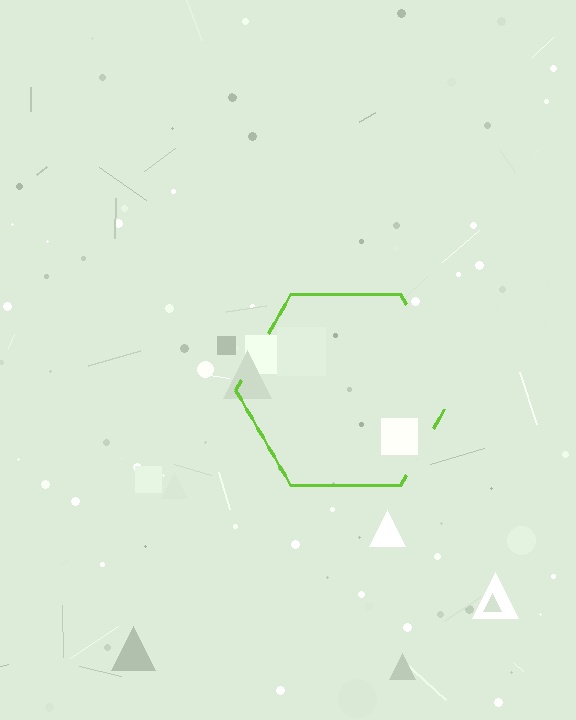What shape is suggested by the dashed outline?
The dashed outline suggests a hexagon.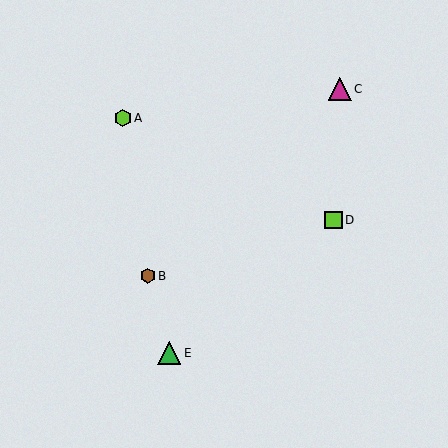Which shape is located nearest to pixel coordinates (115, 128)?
The lime hexagon (labeled A) at (123, 118) is nearest to that location.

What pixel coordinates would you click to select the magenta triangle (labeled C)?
Click at (340, 89) to select the magenta triangle C.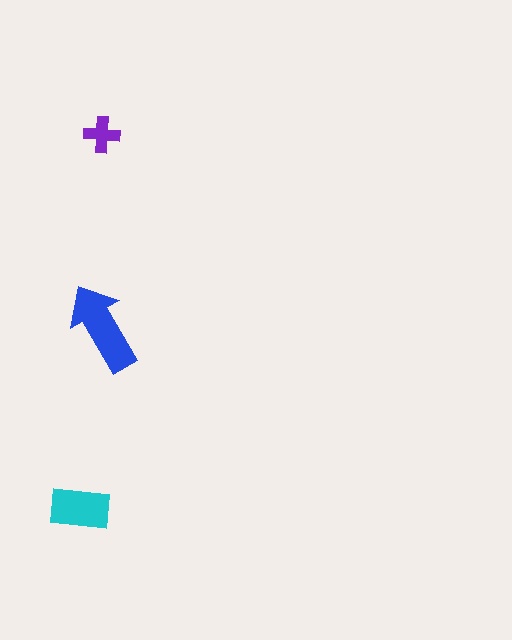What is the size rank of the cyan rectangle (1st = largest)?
2nd.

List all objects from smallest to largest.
The purple cross, the cyan rectangle, the blue arrow.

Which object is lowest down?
The cyan rectangle is bottommost.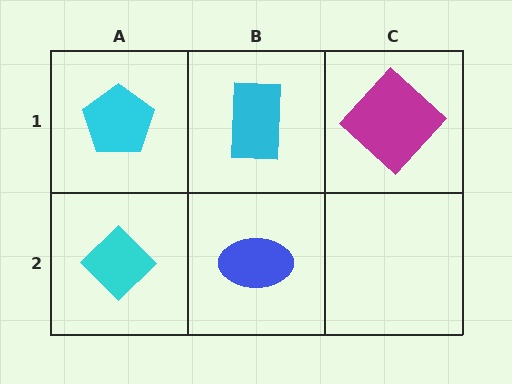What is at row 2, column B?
A blue ellipse.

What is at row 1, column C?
A magenta diamond.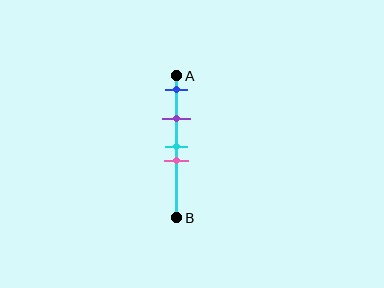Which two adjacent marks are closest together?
The cyan and pink marks are the closest adjacent pair.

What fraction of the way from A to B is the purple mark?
The purple mark is approximately 30% (0.3) of the way from A to B.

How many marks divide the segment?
There are 4 marks dividing the segment.